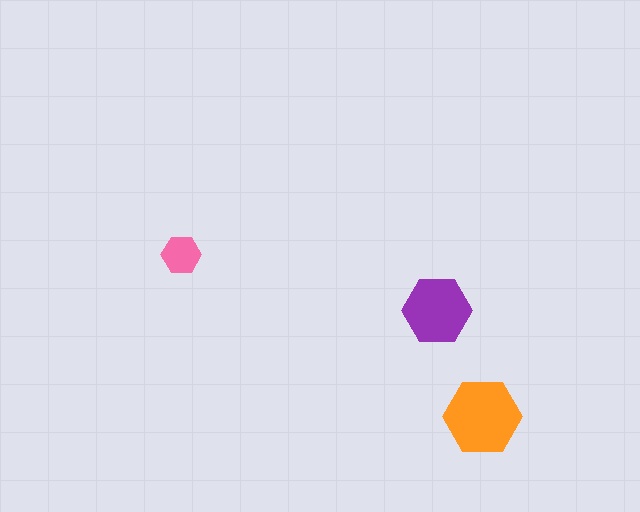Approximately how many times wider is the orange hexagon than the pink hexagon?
About 2 times wider.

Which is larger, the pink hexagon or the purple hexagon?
The purple one.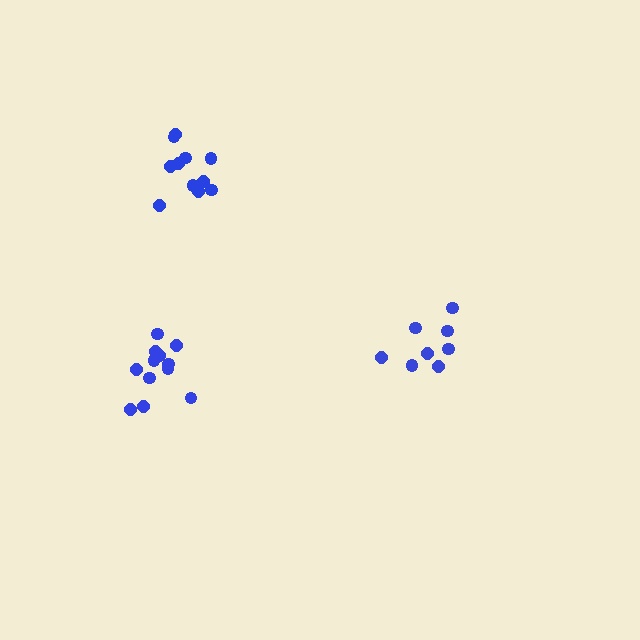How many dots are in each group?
Group 1: 11 dots, Group 2: 12 dots, Group 3: 8 dots (31 total).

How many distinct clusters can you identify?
There are 3 distinct clusters.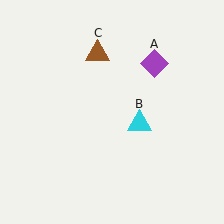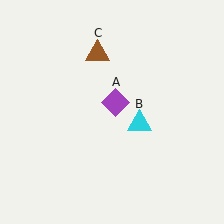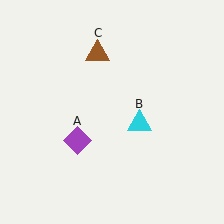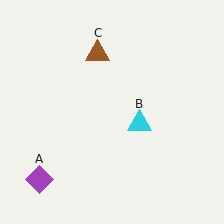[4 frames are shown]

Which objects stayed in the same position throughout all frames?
Cyan triangle (object B) and brown triangle (object C) remained stationary.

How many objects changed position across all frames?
1 object changed position: purple diamond (object A).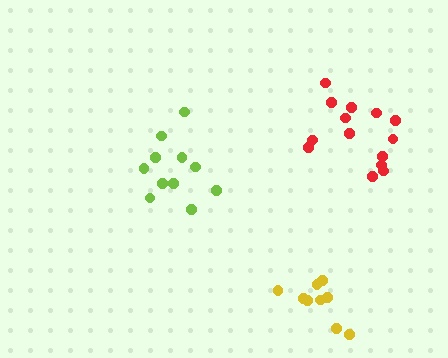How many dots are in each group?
Group 1: 14 dots, Group 2: 11 dots, Group 3: 9 dots (34 total).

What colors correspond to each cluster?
The clusters are colored: red, lime, yellow.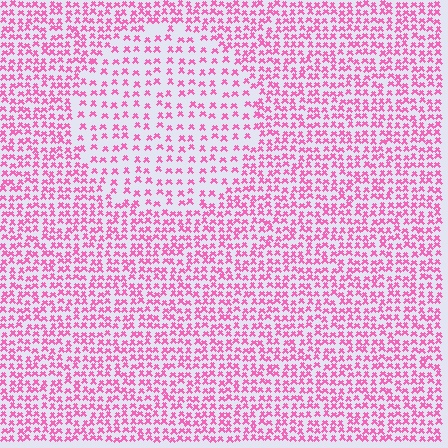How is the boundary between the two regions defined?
The boundary is defined by a change in element density (approximately 1.9x ratio). All elements are the same color, size, and shape.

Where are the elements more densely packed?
The elements are more densely packed outside the circle boundary.